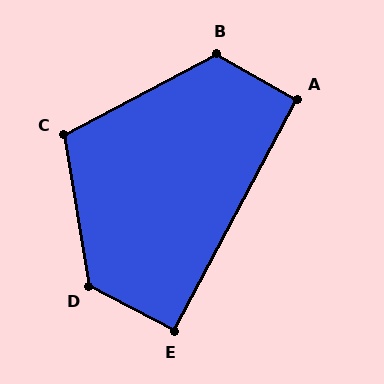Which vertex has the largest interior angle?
D, at approximately 127 degrees.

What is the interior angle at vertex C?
Approximately 109 degrees (obtuse).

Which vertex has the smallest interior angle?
E, at approximately 91 degrees.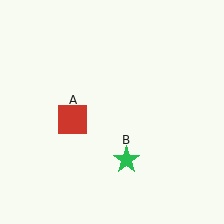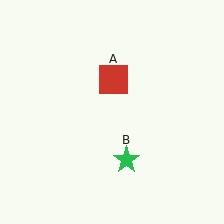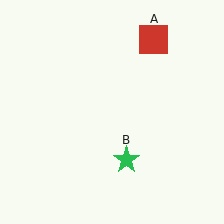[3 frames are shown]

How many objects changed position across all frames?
1 object changed position: red square (object A).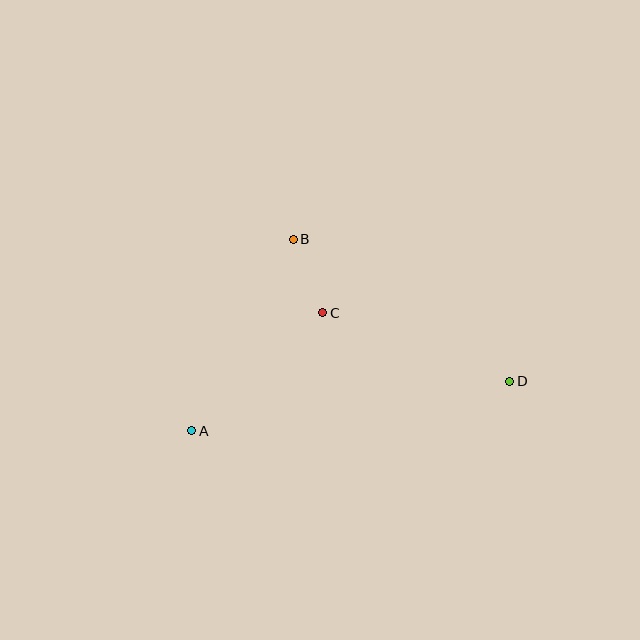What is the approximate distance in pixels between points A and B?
The distance between A and B is approximately 217 pixels.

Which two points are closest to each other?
Points B and C are closest to each other.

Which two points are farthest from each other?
Points A and D are farthest from each other.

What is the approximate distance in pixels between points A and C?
The distance between A and C is approximately 176 pixels.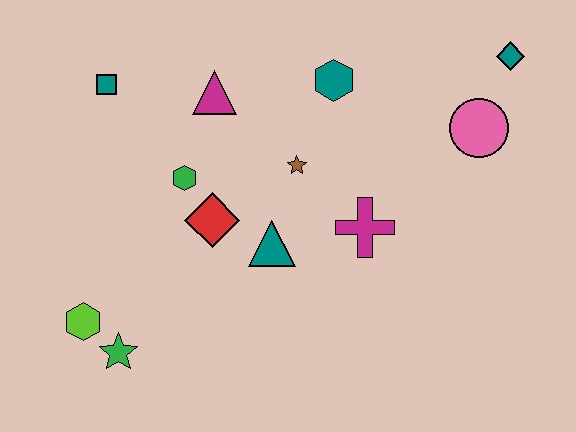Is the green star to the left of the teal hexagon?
Yes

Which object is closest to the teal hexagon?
The brown star is closest to the teal hexagon.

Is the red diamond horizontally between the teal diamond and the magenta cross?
No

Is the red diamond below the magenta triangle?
Yes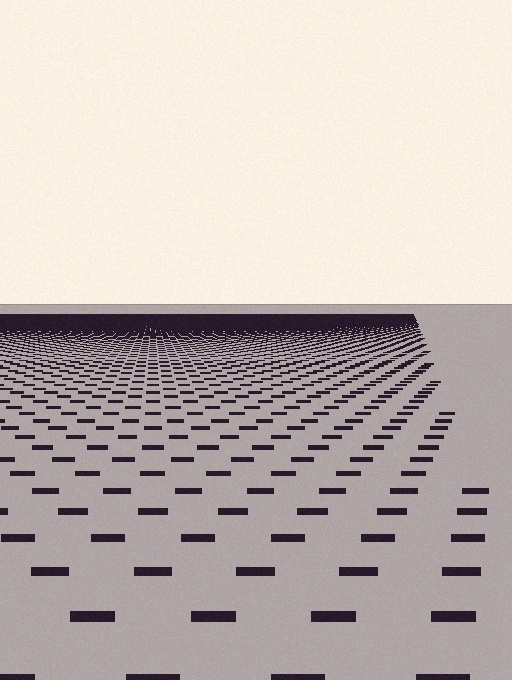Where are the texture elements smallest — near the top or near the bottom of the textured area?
Near the top.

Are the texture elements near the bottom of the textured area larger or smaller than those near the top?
Larger. Near the bottom, elements are closer to the viewer and appear at a bigger on-screen size.